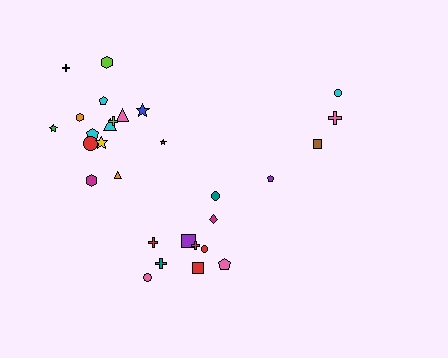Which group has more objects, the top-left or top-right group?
The top-left group.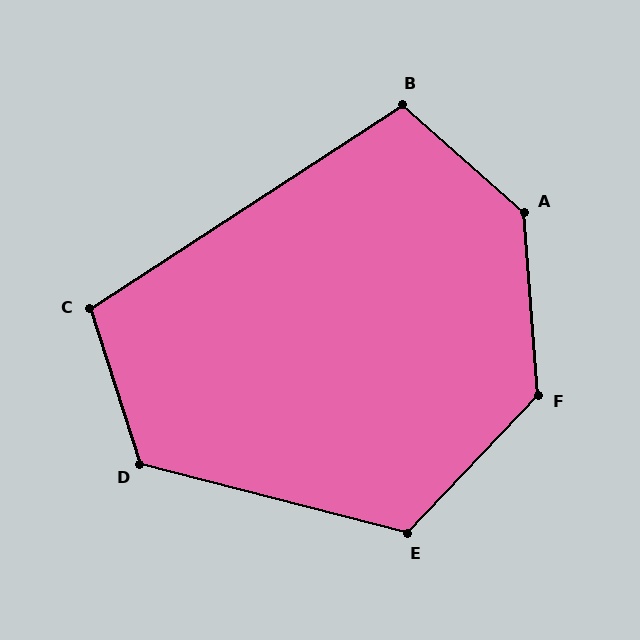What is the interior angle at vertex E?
Approximately 119 degrees (obtuse).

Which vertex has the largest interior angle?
A, at approximately 136 degrees.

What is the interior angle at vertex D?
Approximately 122 degrees (obtuse).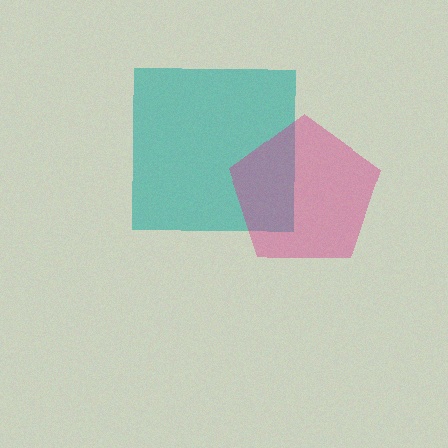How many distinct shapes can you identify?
There are 2 distinct shapes: a teal square, a magenta pentagon.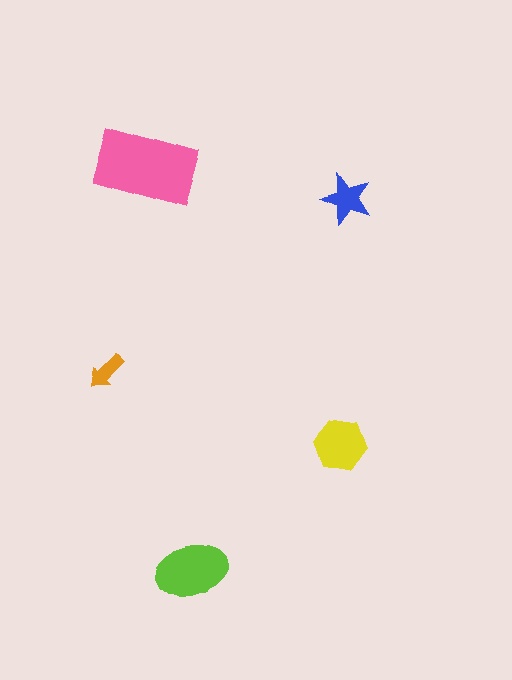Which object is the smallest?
The orange arrow.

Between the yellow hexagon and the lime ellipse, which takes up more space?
The lime ellipse.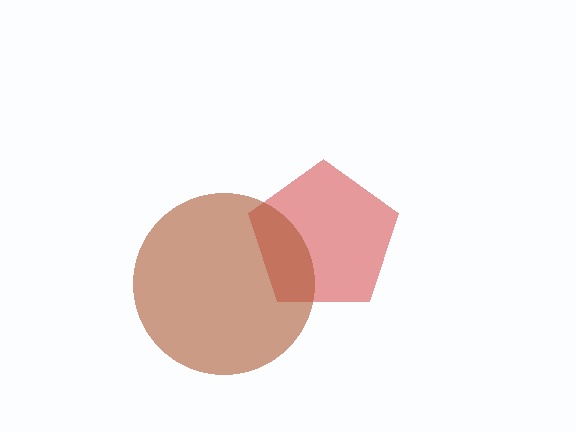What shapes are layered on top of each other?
The layered shapes are: a red pentagon, a brown circle.